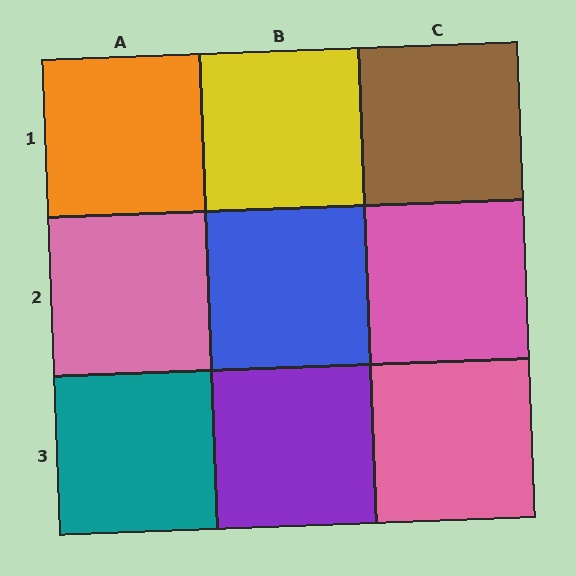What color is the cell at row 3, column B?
Purple.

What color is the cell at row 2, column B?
Blue.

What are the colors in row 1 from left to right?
Orange, yellow, brown.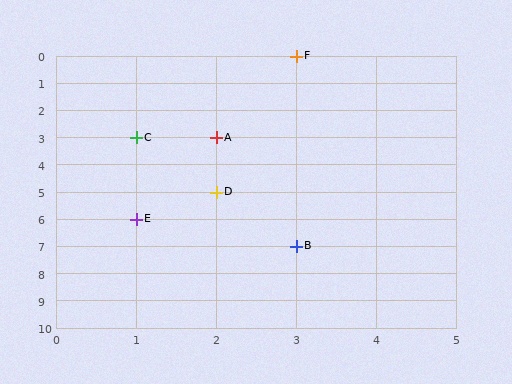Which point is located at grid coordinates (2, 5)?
Point D is at (2, 5).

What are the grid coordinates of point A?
Point A is at grid coordinates (2, 3).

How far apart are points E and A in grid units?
Points E and A are 1 column and 3 rows apart (about 3.2 grid units diagonally).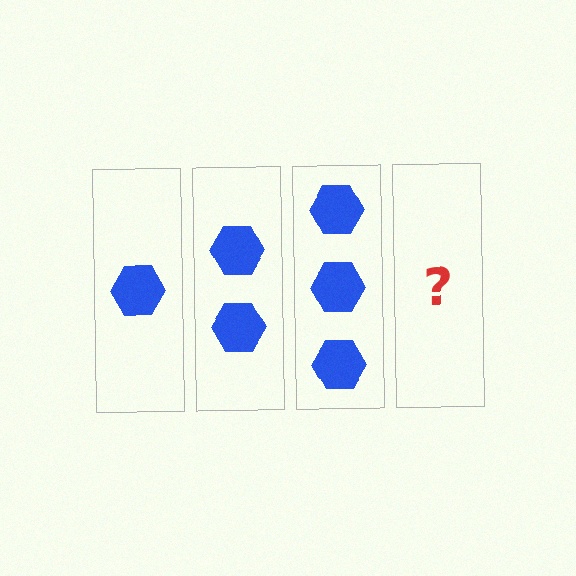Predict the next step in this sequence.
The next step is 4 hexagons.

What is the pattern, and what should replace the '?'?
The pattern is that each step adds one more hexagon. The '?' should be 4 hexagons.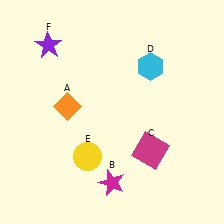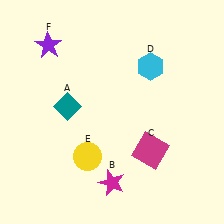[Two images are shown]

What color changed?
The diamond (A) changed from orange in Image 1 to teal in Image 2.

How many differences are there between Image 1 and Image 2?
There is 1 difference between the two images.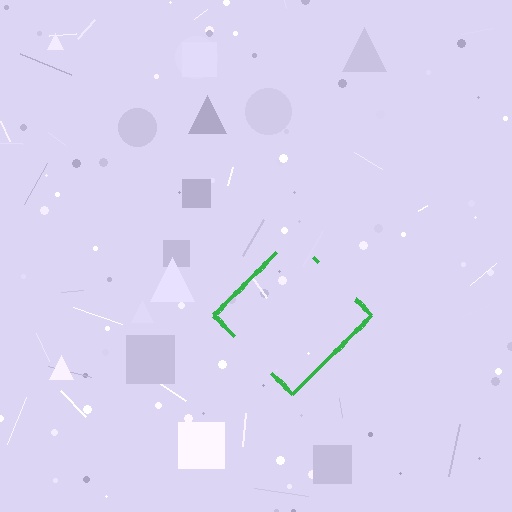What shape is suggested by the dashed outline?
The dashed outline suggests a diamond.